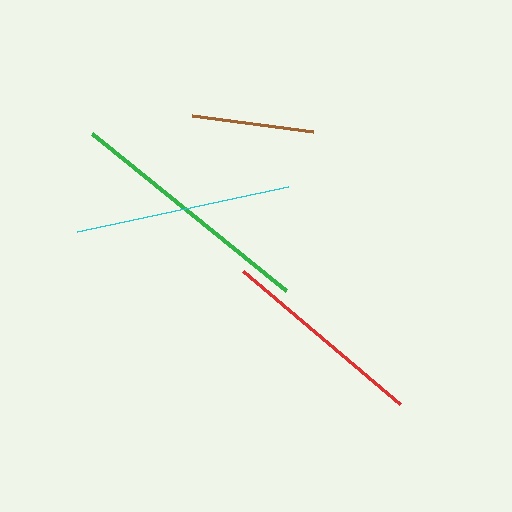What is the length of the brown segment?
The brown segment is approximately 122 pixels long.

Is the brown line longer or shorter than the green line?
The green line is longer than the brown line.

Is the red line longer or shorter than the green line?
The green line is longer than the red line.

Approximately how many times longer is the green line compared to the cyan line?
The green line is approximately 1.2 times the length of the cyan line.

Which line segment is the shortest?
The brown line is the shortest at approximately 122 pixels.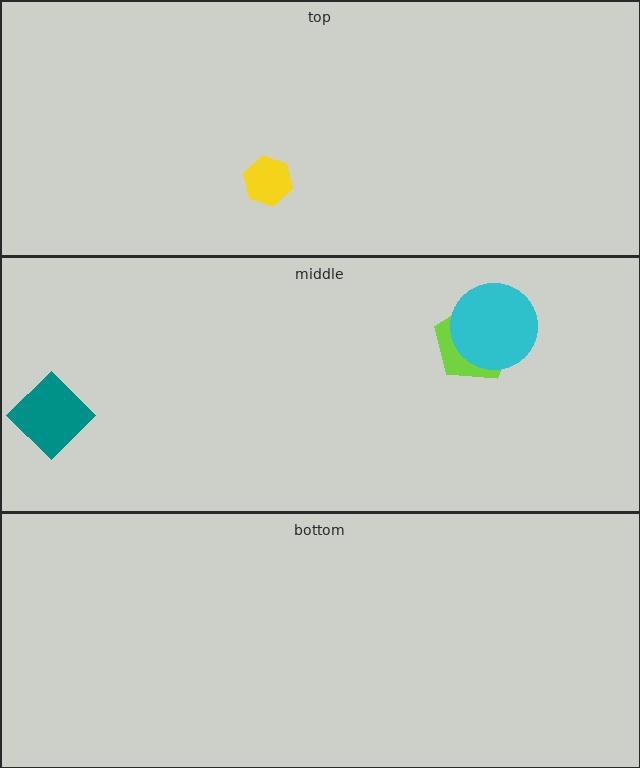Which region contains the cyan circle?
The middle region.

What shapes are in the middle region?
The lime pentagon, the cyan circle, the teal diamond.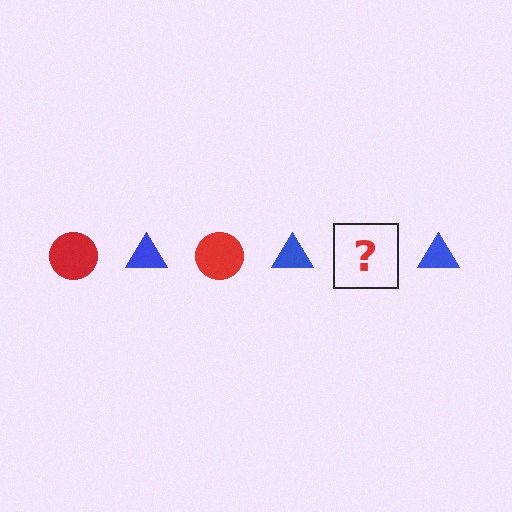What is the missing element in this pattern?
The missing element is a red circle.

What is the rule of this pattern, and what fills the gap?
The rule is that the pattern alternates between red circle and blue triangle. The gap should be filled with a red circle.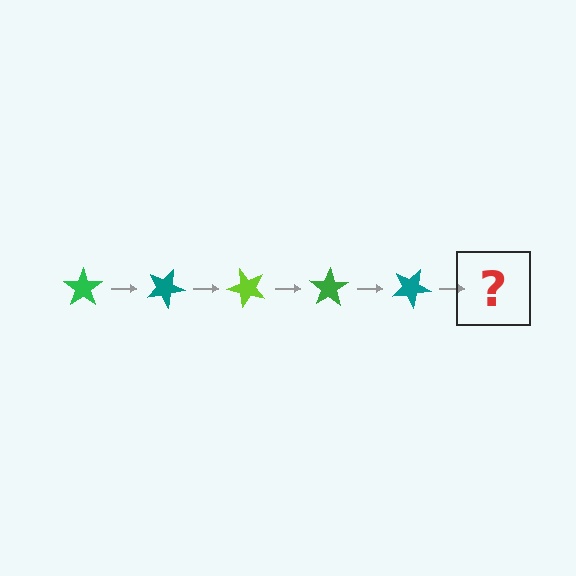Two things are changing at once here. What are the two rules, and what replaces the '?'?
The two rules are that it rotates 25 degrees each step and the color cycles through green, teal, and lime. The '?' should be a lime star, rotated 125 degrees from the start.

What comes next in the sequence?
The next element should be a lime star, rotated 125 degrees from the start.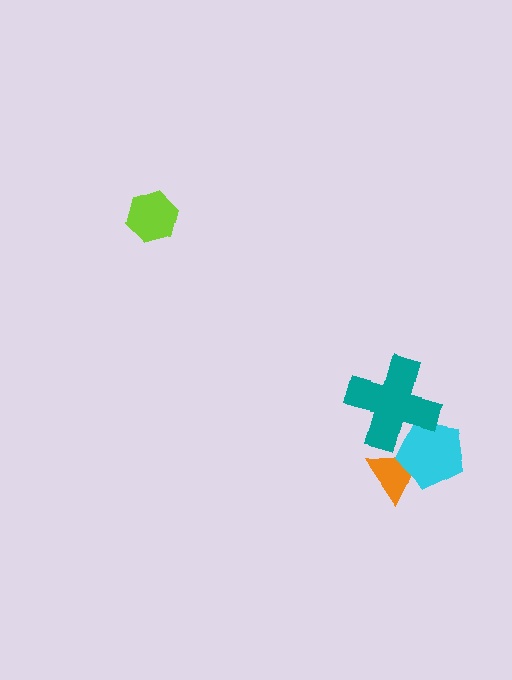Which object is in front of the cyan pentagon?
The teal cross is in front of the cyan pentagon.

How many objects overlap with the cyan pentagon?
2 objects overlap with the cyan pentagon.